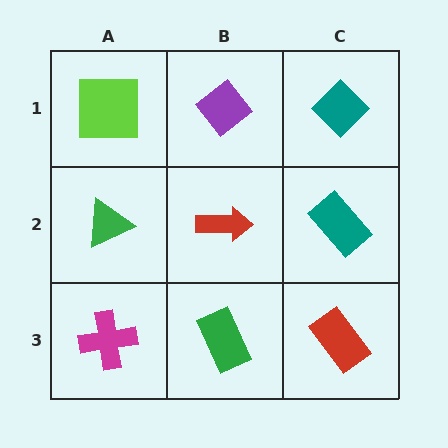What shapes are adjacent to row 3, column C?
A teal rectangle (row 2, column C), a green rectangle (row 3, column B).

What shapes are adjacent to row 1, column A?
A green triangle (row 2, column A), a purple diamond (row 1, column B).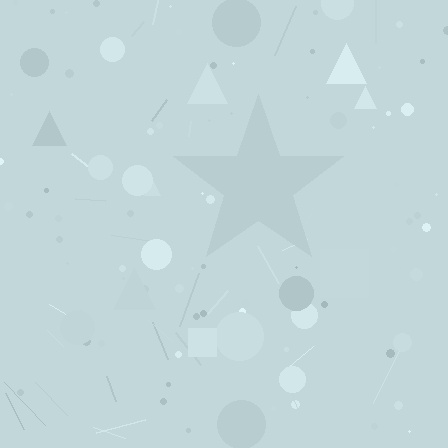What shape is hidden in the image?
A star is hidden in the image.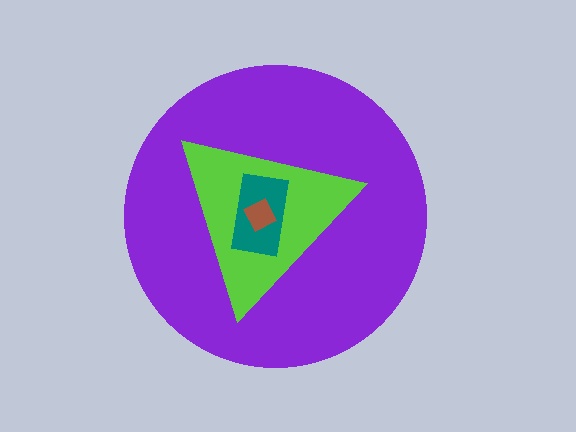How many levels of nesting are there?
4.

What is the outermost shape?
The purple circle.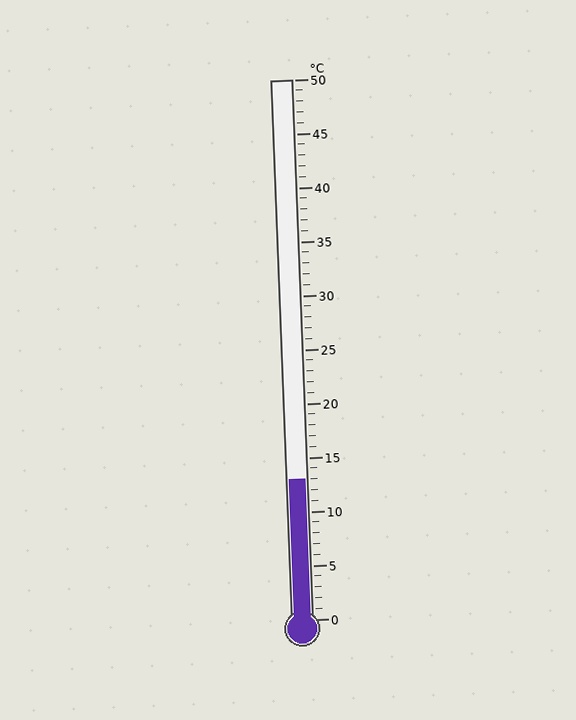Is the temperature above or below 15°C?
The temperature is below 15°C.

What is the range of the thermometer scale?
The thermometer scale ranges from 0°C to 50°C.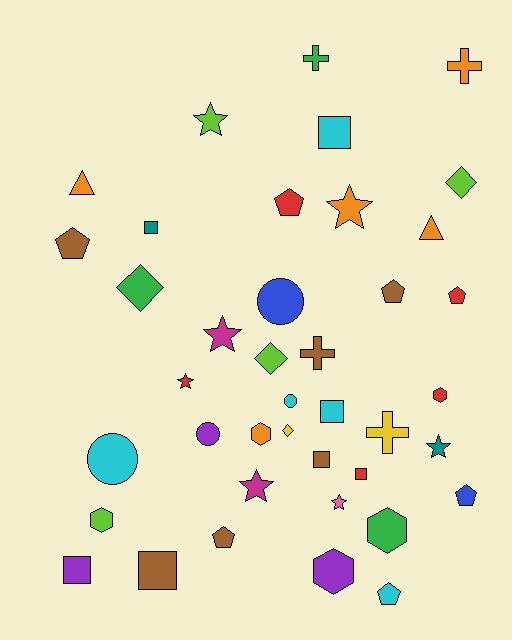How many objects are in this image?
There are 40 objects.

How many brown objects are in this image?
There are 6 brown objects.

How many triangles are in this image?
There are 2 triangles.